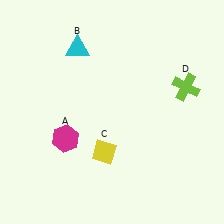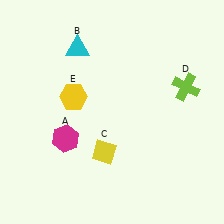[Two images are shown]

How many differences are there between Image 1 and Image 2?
There is 1 difference between the two images.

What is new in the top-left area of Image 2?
A yellow hexagon (E) was added in the top-left area of Image 2.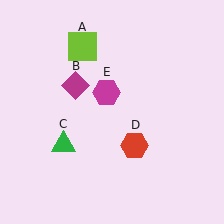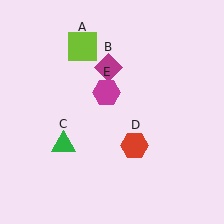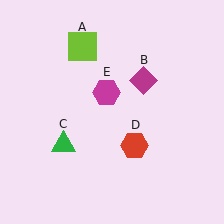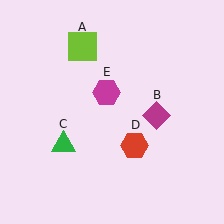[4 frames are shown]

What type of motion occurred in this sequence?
The magenta diamond (object B) rotated clockwise around the center of the scene.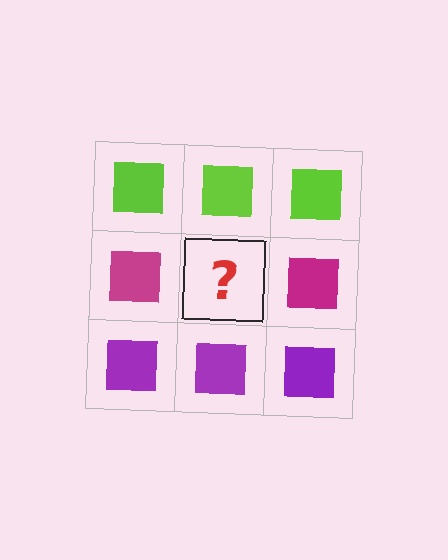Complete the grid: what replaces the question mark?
The question mark should be replaced with a magenta square.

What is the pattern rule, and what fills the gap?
The rule is that each row has a consistent color. The gap should be filled with a magenta square.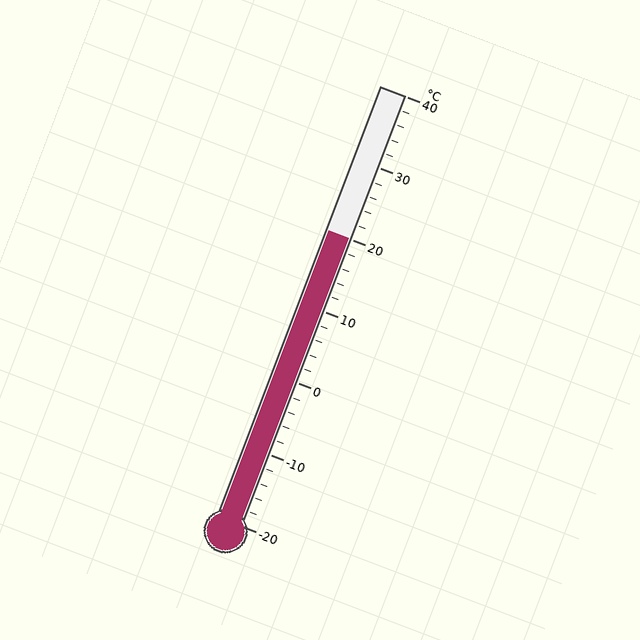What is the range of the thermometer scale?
The thermometer scale ranges from -20°C to 40°C.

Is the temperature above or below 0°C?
The temperature is above 0°C.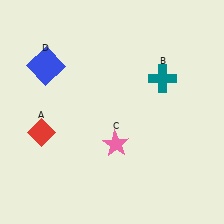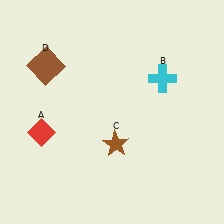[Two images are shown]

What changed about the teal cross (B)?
In Image 1, B is teal. In Image 2, it changed to cyan.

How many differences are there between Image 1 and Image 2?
There are 3 differences between the two images.